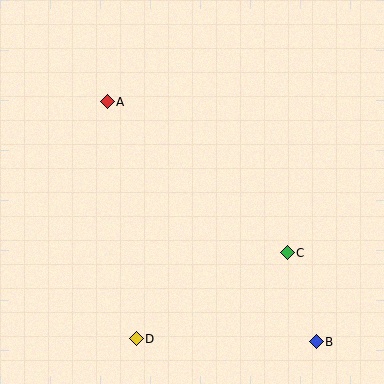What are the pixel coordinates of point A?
Point A is at (107, 102).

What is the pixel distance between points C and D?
The distance between C and D is 174 pixels.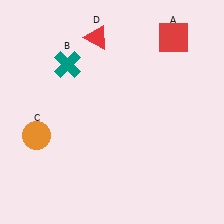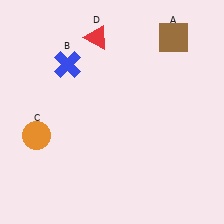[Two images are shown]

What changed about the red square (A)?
In Image 1, A is red. In Image 2, it changed to brown.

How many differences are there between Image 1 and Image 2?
There are 2 differences between the two images.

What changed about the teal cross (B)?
In Image 1, B is teal. In Image 2, it changed to blue.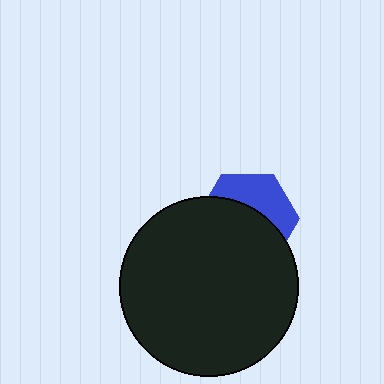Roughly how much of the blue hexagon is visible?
A small part of it is visible (roughly 39%).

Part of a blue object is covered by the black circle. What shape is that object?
It is a hexagon.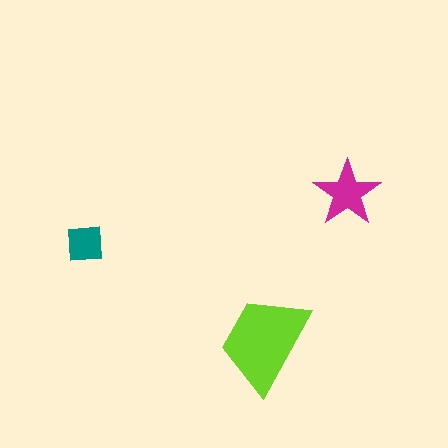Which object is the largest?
The lime trapezoid.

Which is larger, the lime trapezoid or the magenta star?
The lime trapezoid.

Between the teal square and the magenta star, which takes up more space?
The magenta star.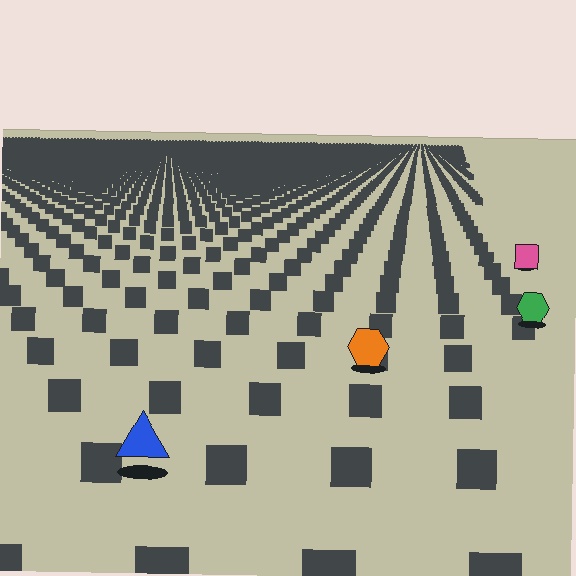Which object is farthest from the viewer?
The pink square is farthest from the viewer. It appears smaller and the ground texture around it is denser.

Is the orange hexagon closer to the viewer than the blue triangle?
No. The blue triangle is closer — you can tell from the texture gradient: the ground texture is coarser near it.